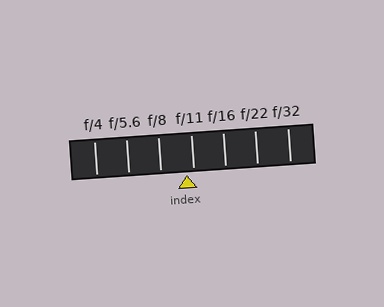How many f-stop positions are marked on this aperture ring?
There are 7 f-stop positions marked.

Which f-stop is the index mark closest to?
The index mark is closest to f/11.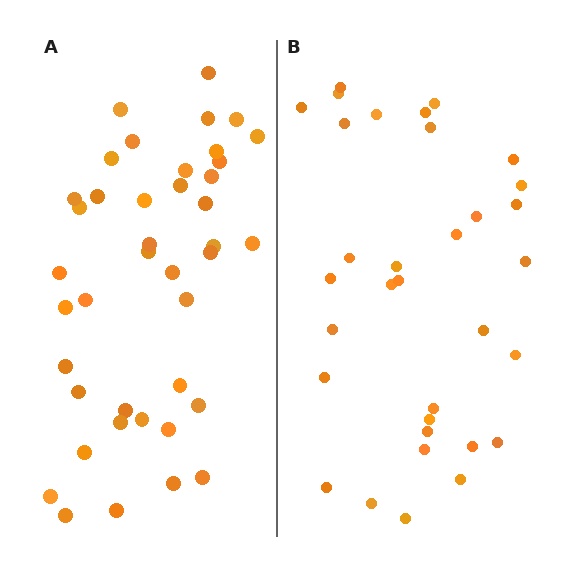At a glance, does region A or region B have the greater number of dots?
Region A (the left region) has more dots.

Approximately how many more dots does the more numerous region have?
Region A has roughly 8 or so more dots than region B.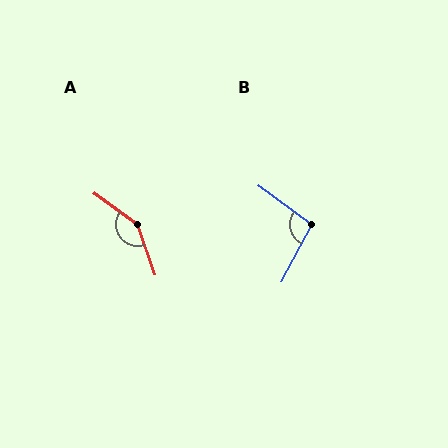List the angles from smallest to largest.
B (98°), A (146°).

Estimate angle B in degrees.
Approximately 98 degrees.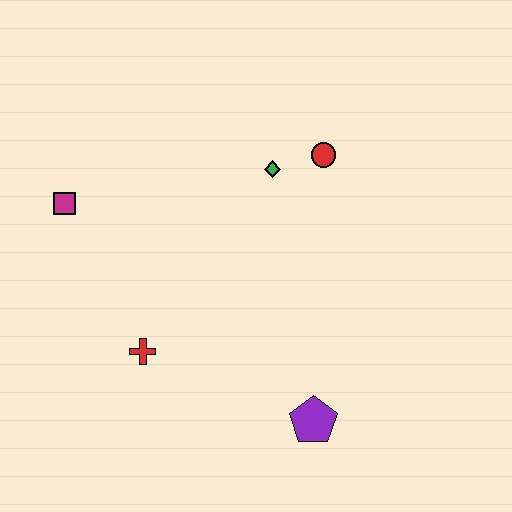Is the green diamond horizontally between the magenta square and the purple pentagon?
Yes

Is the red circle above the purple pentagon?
Yes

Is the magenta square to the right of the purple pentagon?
No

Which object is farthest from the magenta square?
The purple pentagon is farthest from the magenta square.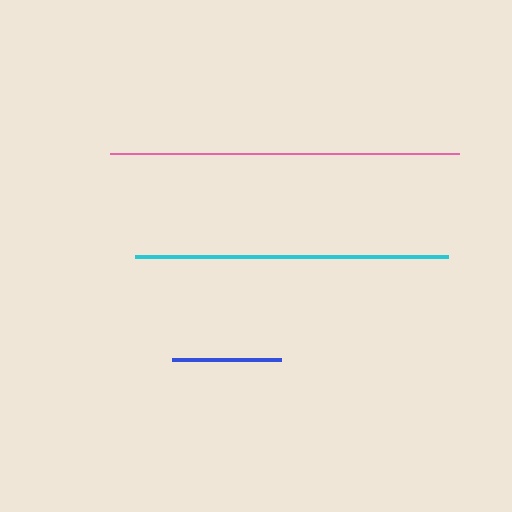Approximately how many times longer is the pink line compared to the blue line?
The pink line is approximately 3.2 times the length of the blue line.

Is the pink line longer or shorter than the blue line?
The pink line is longer than the blue line.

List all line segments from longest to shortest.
From longest to shortest: pink, cyan, blue.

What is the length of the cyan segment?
The cyan segment is approximately 313 pixels long.